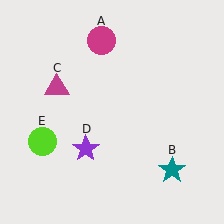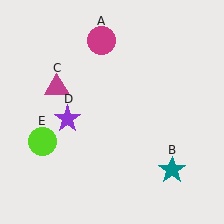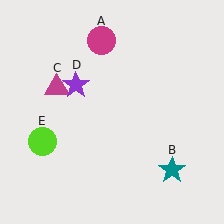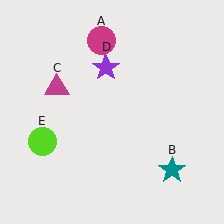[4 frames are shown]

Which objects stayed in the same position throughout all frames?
Magenta circle (object A) and teal star (object B) and magenta triangle (object C) and lime circle (object E) remained stationary.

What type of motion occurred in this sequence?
The purple star (object D) rotated clockwise around the center of the scene.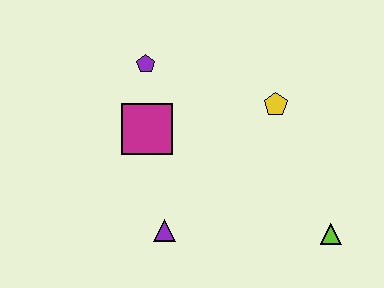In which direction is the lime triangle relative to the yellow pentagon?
The lime triangle is below the yellow pentagon.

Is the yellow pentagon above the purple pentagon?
No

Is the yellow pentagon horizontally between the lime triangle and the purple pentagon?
Yes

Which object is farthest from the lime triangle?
The purple pentagon is farthest from the lime triangle.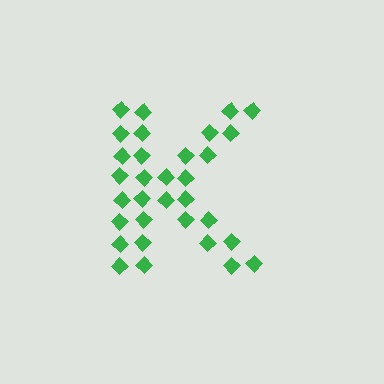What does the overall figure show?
The overall figure shows the letter K.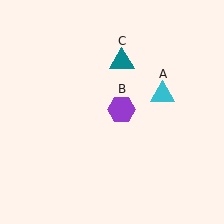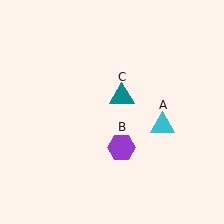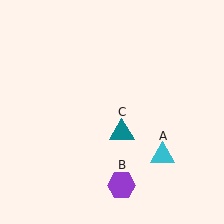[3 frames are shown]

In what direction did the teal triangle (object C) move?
The teal triangle (object C) moved down.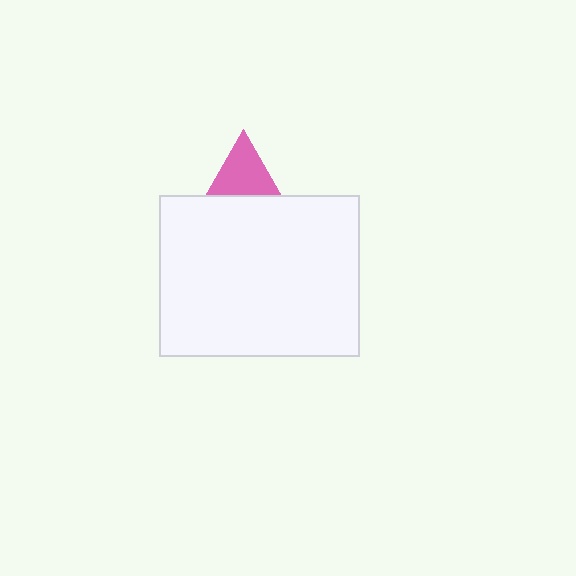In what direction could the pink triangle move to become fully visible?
The pink triangle could move up. That would shift it out from behind the white rectangle entirely.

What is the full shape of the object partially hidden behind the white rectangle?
The partially hidden object is a pink triangle.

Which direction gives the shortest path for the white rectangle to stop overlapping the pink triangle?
Moving down gives the shortest separation.